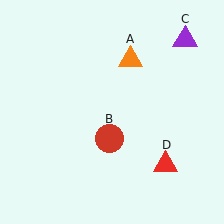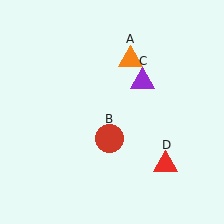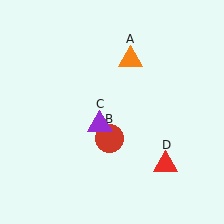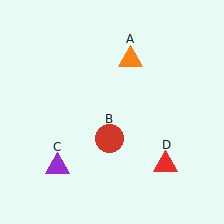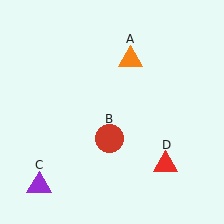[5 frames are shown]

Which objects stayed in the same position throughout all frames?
Orange triangle (object A) and red circle (object B) and red triangle (object D) remained stationary.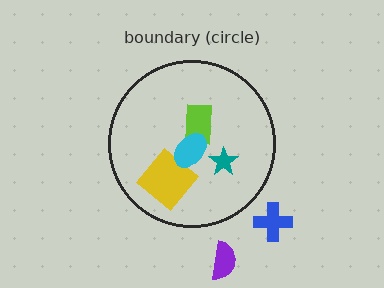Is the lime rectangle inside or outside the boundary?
Inside.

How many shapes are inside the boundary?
4 inside, 2 outside.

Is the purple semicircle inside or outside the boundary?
Outside.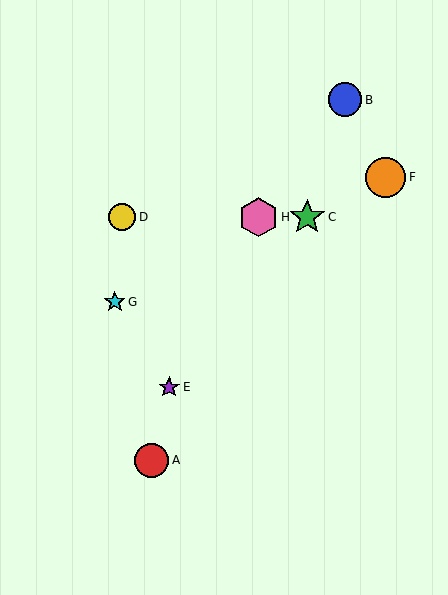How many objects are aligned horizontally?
3 objects (C, D, H) are aligned horizontally.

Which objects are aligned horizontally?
Objects C, D, H are aligned horizontally.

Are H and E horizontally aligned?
No, H is at y≈217 and E is at y≈387.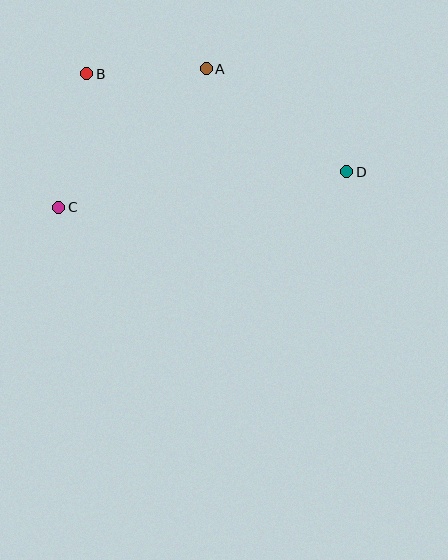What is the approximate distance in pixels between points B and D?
The distance between B and D is approximately 278 pixels.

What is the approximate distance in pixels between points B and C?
The distance between B and C is approximately 136 pixels.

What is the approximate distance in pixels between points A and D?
The distance between A and D is approximately 174 pixels.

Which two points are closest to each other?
Points A and B are closest to each other.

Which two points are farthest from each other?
Points C and D are farthest from each other.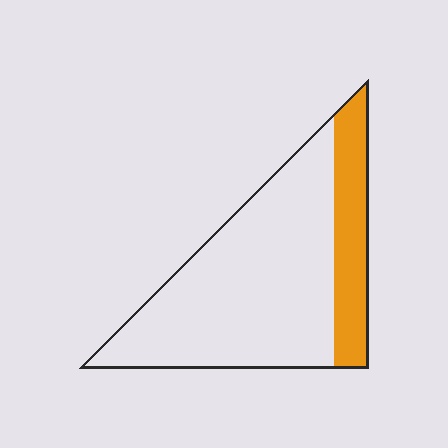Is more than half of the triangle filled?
No.